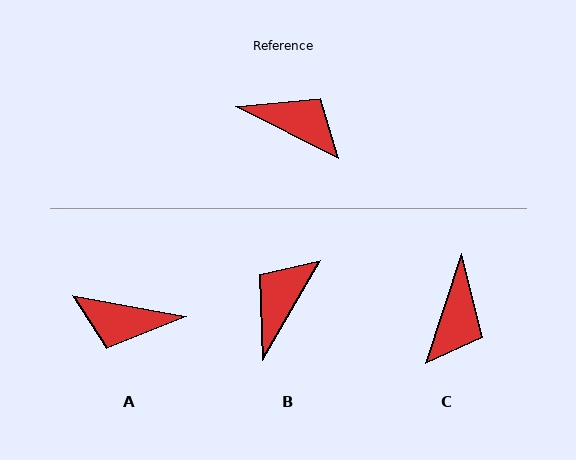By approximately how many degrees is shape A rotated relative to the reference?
Approximately 164 degrees clockwise.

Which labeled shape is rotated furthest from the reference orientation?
A, about 164 degrees away.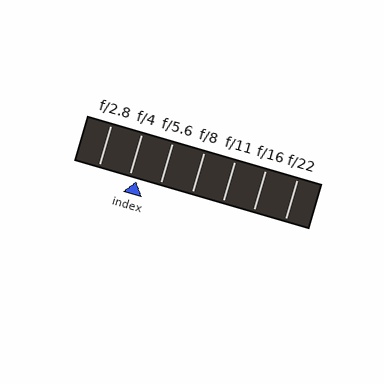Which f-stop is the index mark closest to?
The index mark is closest to f/4.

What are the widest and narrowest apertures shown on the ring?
The widest aperture shown is f/2.8 and the narrowest is f/22.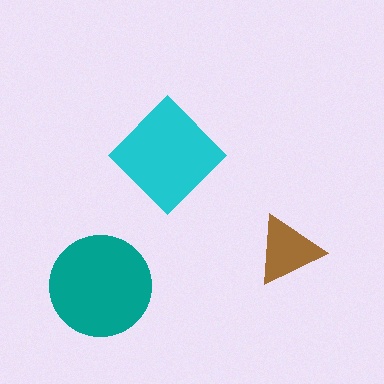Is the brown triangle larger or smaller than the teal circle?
Smaller.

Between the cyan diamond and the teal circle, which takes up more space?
The teal circle.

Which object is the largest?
The teal circle.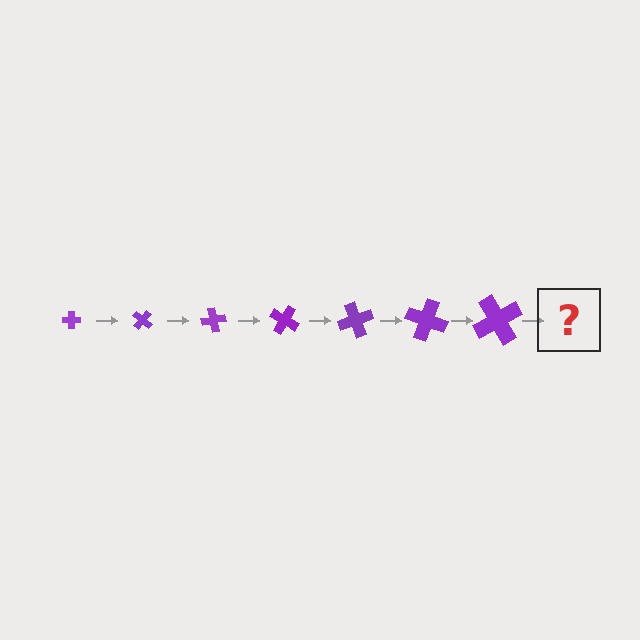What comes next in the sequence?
The next element should be a cross, larger than the previous one and rotated 280 degrees from the start.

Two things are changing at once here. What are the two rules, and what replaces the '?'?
The two rules are that the cross grows larger each step and it rotates 40 degrees each step. The '?' should be a cross, larger than the previous one and rotated 280 degrees from the start.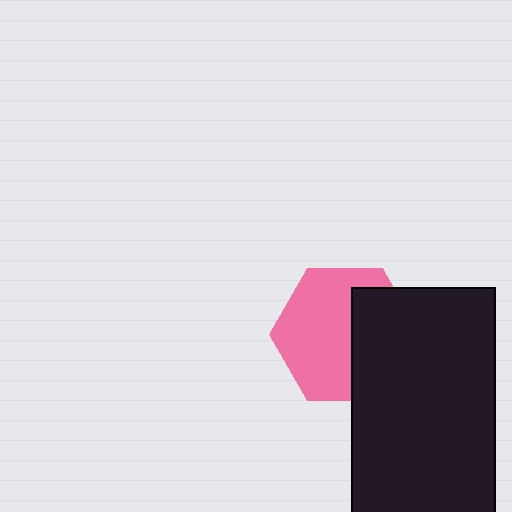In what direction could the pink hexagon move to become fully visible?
The pink hexagon could move left. That would shift it out from behind the black rectangle entirely.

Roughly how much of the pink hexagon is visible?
About half of it is visible (roughly 61%).